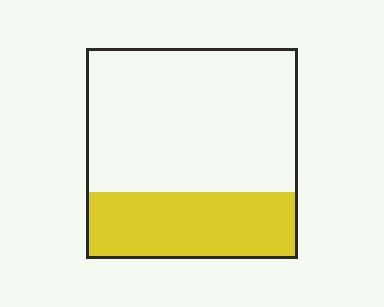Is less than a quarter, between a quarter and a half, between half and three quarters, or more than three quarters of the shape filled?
Between a quarter and a half.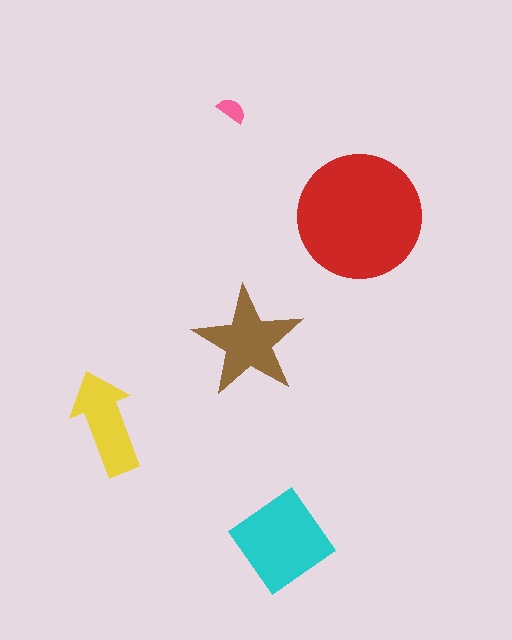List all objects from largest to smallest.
The red circle, the cyan diamond, the brown star, the yellow arrow, the pink semicircle.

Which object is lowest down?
The cyan diamond is bottommost.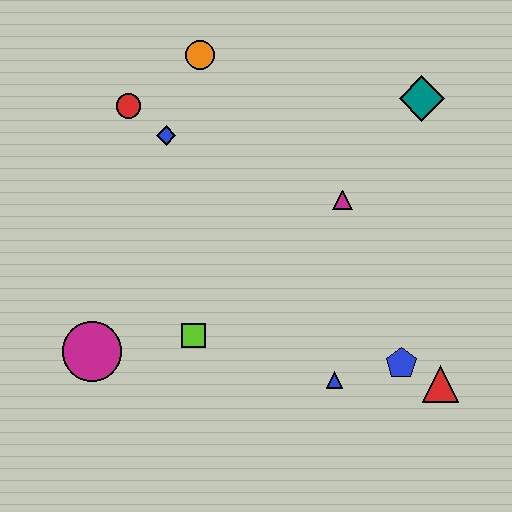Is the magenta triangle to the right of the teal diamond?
No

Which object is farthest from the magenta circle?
The teal diamond is farthest from the magenta circle.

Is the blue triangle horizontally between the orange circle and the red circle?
No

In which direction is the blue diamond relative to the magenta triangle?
The blue diamond is to the left of the magenta triangle.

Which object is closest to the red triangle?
The blue pentagon is closest to the red triangle.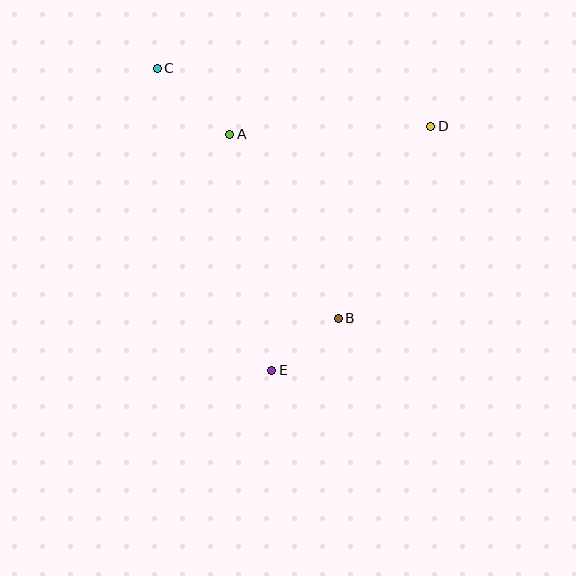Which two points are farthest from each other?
Points C and E are farthest from each other.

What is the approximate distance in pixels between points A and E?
The distance between A and E is approximately 240 pixels.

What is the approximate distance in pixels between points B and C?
The distance between B and C is approximately 309 pixels.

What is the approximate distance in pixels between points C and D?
The distance between C and D is approximately 279 pixels.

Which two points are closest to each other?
Points B and E are closest to each other.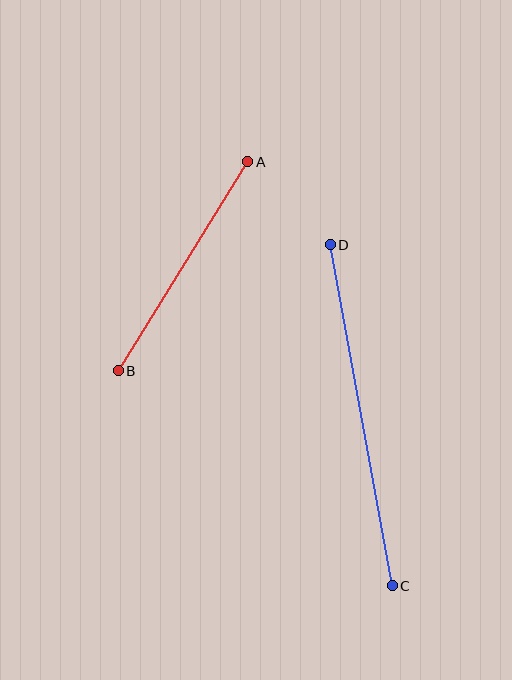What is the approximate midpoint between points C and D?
The midpoint is at approximately (361, 415) pixels.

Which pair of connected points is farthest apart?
Points C and D are farthest apart.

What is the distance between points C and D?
The distance is approximately 346 pixels.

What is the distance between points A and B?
The distance is approximately 246 pixels.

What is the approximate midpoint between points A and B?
The midpoint is at approximately (183, 266) pixels.